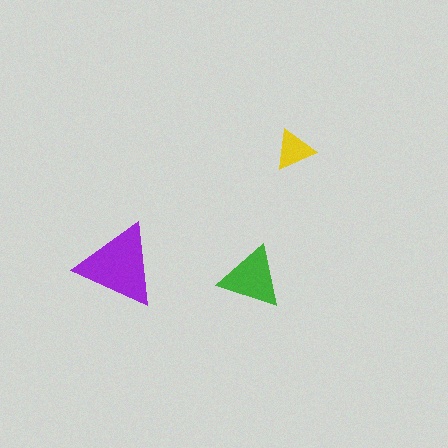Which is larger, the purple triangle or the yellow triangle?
The purple one.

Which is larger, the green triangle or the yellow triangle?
The green one.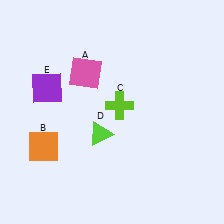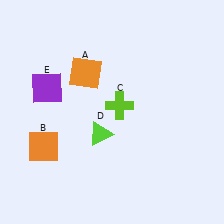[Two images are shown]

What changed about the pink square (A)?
In Image 1, A is pink. In Image 2, it changed to orange.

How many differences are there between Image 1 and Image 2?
There is 1 difference between the two images.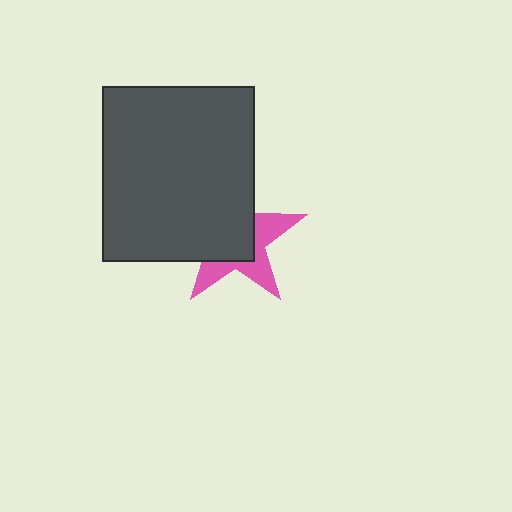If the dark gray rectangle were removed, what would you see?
You would see the complete pink star.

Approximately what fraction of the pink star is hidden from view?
Roughly 59% of the pink star is hidden behind the dark gray rectangle.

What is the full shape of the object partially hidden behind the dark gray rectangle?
The partially hidden object is a pink star.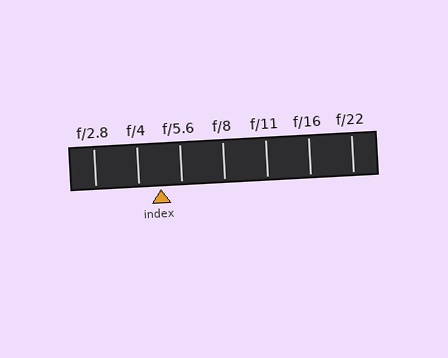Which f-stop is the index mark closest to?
The index mark is closest to f/5.6.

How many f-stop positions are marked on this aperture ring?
There are 7 f-stop positions marked.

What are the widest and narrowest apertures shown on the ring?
The widest aperture shown is f/2.8 and the narrowest is f/22.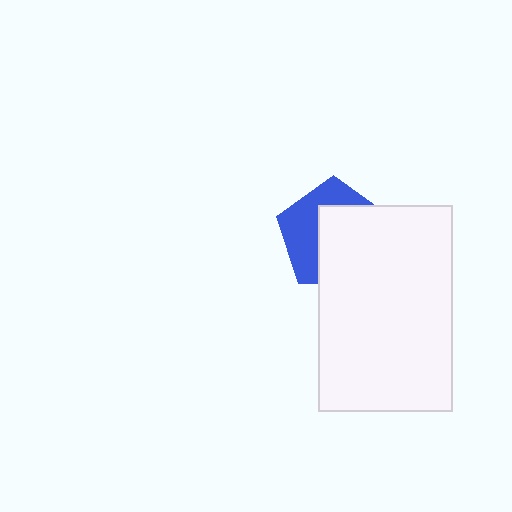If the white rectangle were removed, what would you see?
You would see the complete blue pentagon.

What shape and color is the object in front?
The object in front is a white rectangle.